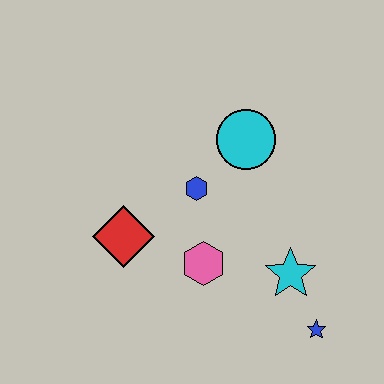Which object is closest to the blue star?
The cyan star is closest to the blue star.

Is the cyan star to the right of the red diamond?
Yes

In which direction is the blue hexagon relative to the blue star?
The blue hexagon is above the blue star.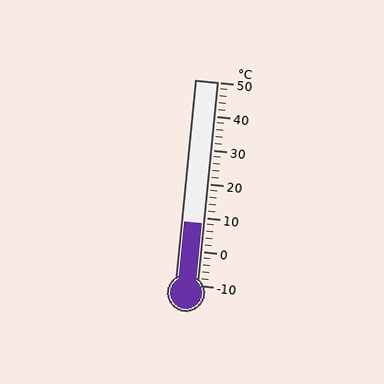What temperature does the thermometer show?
The thermometer shows approximately 8°C.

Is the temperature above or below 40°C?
The temperature is below 40°C.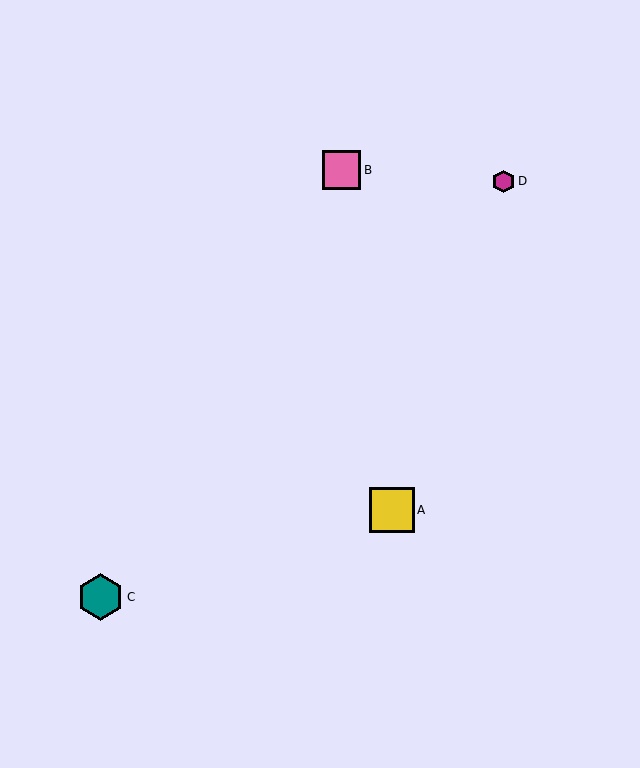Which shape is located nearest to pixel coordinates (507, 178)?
The magenta hexagon (labeled D) at (504, 181) is nearest to that location.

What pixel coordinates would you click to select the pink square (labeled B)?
Click at (341, 170) to select the pink square B.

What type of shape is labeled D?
Shape D is a magenta hexagon.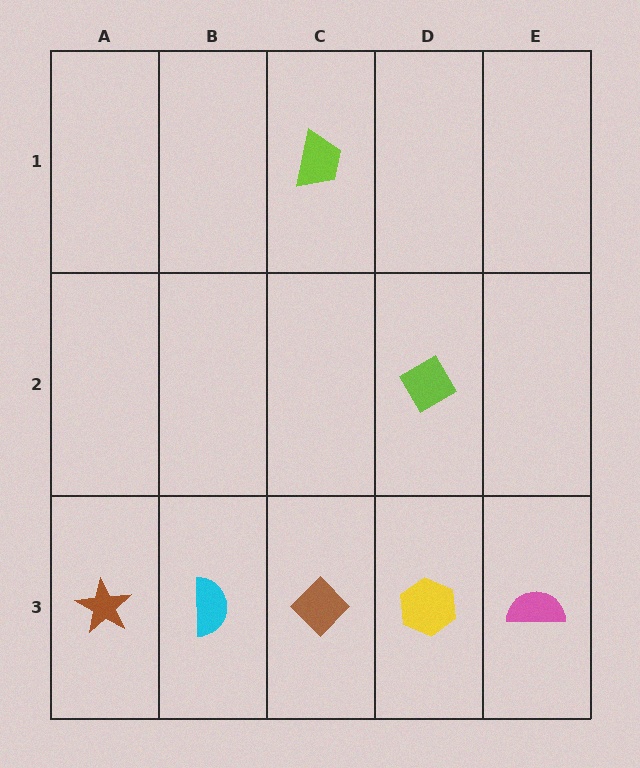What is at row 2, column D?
A lime diamond.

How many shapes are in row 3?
5 shapes.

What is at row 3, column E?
A pink semicircle.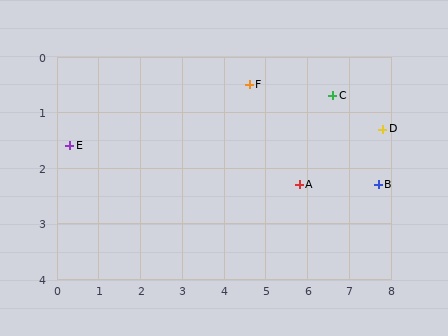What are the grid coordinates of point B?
Point B is at approximately (7.7, 2.3).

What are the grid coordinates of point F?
Point F is at approximately (4.6, 0.5).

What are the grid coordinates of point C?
Point C is at approximately (6.6, 0.7).